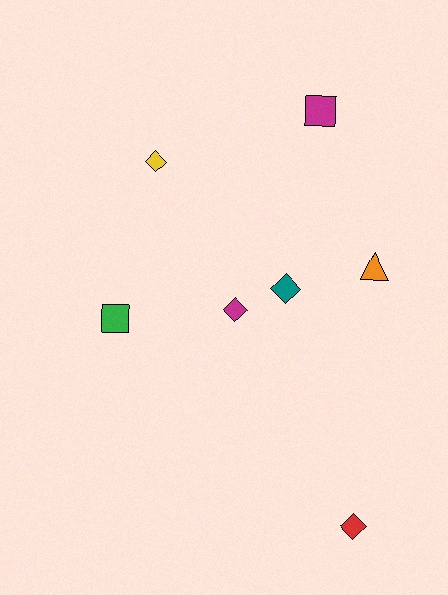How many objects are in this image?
There are 7 objects.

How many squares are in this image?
There are 2 squares.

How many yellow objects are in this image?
There is 1 yellow object.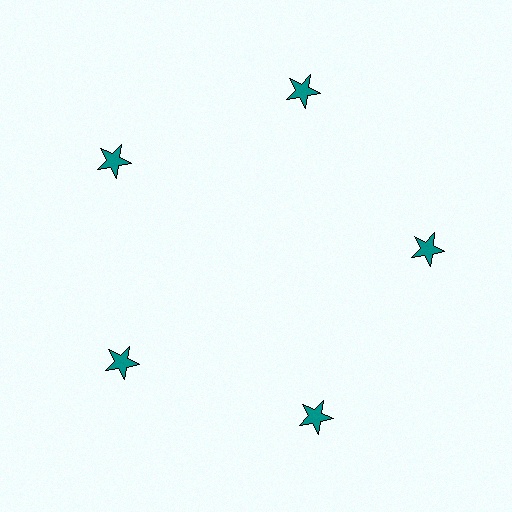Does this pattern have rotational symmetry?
Yes, this pattern has 5-fold rotational symmetry. It looks the same after rotating 72 degrees around the center.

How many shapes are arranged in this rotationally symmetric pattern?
There are 5 shapes, arranged in 5 groups of 1.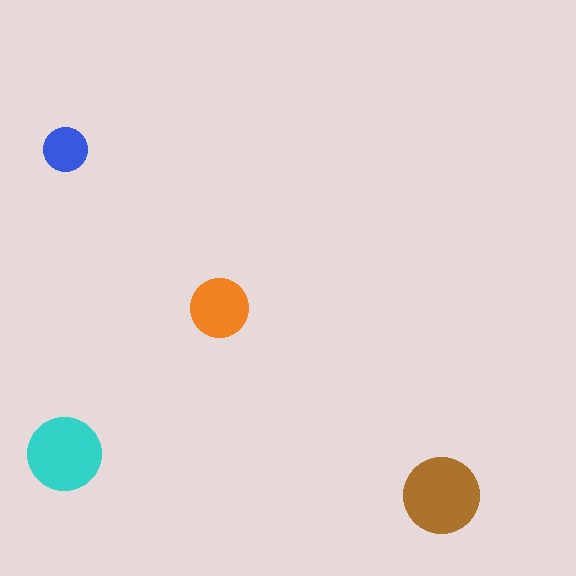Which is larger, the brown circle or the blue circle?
The brown one.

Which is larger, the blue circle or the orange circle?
The orange one.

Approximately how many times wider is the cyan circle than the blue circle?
About 1.5 times wider.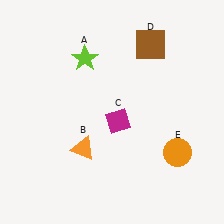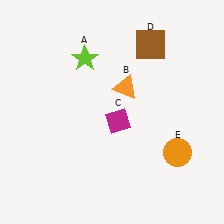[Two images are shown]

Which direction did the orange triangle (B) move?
The orange triangle (B) moved up.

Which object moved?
The orange triangle (B) moved up.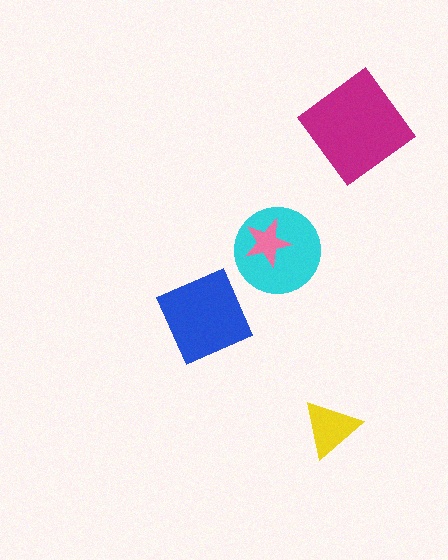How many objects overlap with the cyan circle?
1 object overlaps with the cyan circle.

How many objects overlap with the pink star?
1 object overlaps with the pink star.